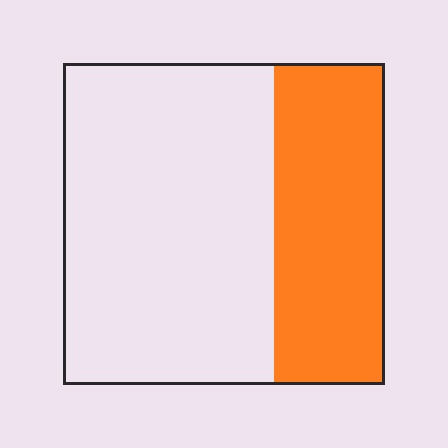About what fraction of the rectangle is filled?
About one third (1/3).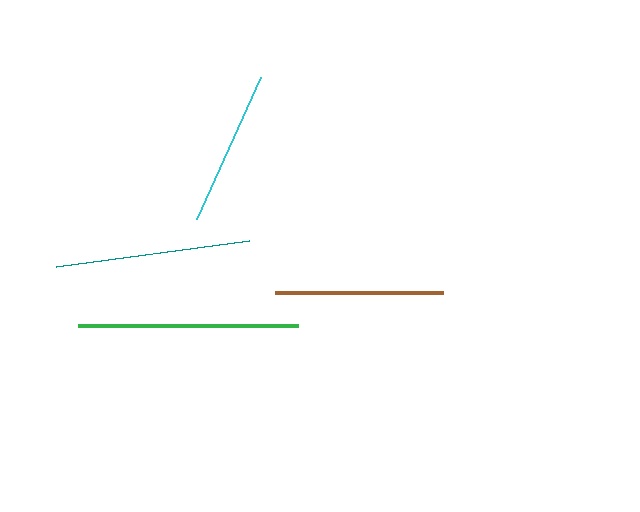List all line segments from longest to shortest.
From longest to shortest: green, teal, brown, cyan.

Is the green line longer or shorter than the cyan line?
The green line is longer than the cyan line.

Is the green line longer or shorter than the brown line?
The green line is longer than the brown line.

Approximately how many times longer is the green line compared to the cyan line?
The green line is approximately 1.4 times the length of the cyan line.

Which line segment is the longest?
The green line is the longest at approximately 220 pixels.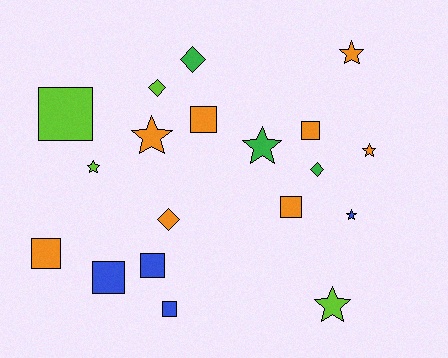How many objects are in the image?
There are 19 objects.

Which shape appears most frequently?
Square, with 8 objects.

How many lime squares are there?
There is 1 lime square.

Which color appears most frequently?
Orange, with 8 objects.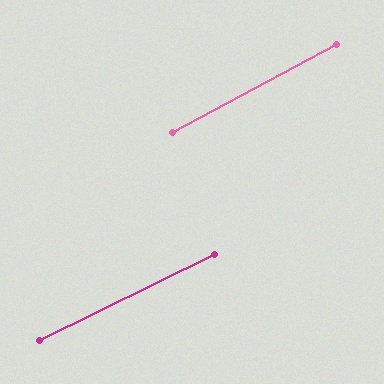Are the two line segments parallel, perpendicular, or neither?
Parallel — their directions differ by only 1.7°.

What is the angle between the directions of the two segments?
Approximately 2 degrees.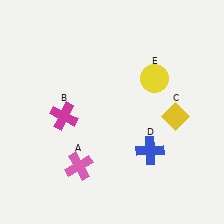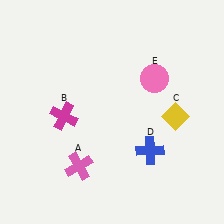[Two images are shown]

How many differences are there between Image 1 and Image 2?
There is 1 difference between the two images.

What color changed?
The circle (E) changed from yellow in Image 1 to pink in Image 2.